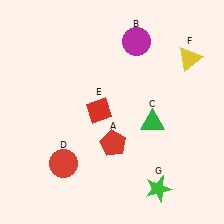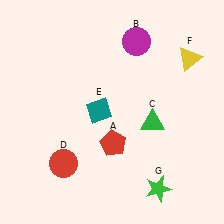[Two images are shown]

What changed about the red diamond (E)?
In Image 1, E is red. In Image 2, it changed to teal.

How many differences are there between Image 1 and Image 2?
There is 1 difference between the two images.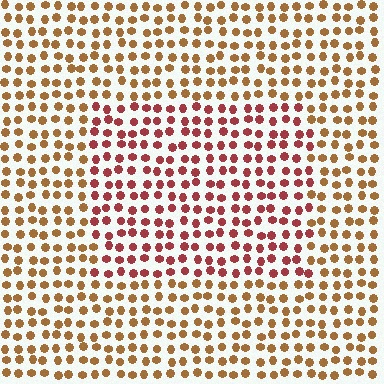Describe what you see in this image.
The image is filled with small brown elements in a uniform arrangement. A rectangle-shaped region is visible where the elements are tinted to a slightly different hue, forming a subtle color boundary.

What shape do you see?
I see a rectangle.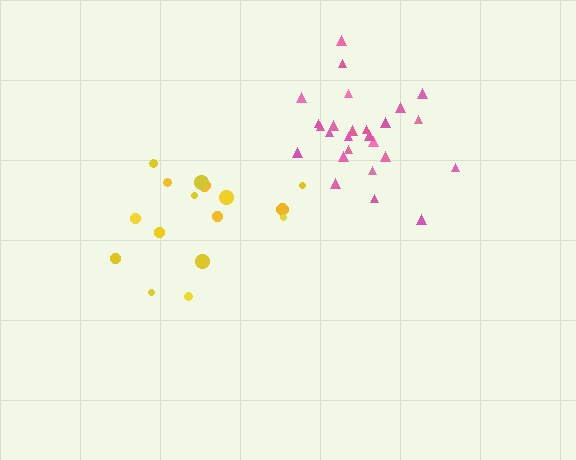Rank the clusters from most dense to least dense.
pink, yellow.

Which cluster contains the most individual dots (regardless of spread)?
Pink (26).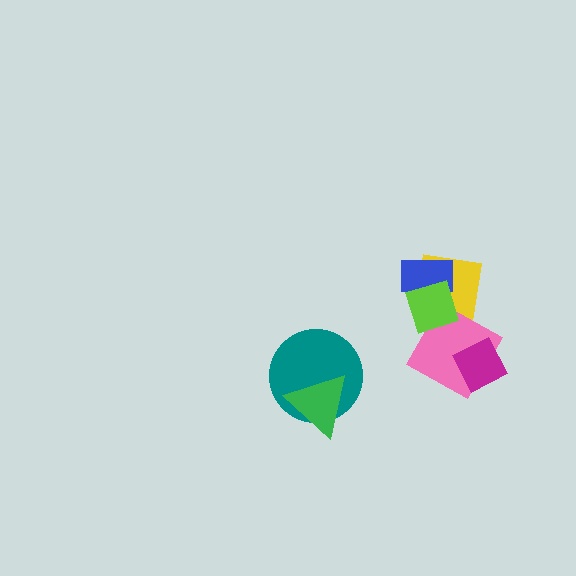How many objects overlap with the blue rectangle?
2 objects overlap with the blue rectangle.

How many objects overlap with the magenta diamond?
1 object overlaps with the magenta diamond.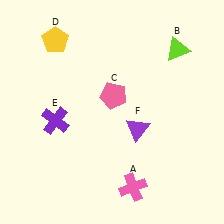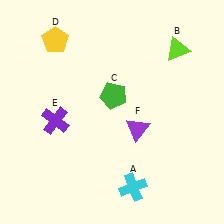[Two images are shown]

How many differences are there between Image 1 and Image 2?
There are 2 differences between the two images.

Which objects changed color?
A changed from pink to cyan. C changed from pink to green.